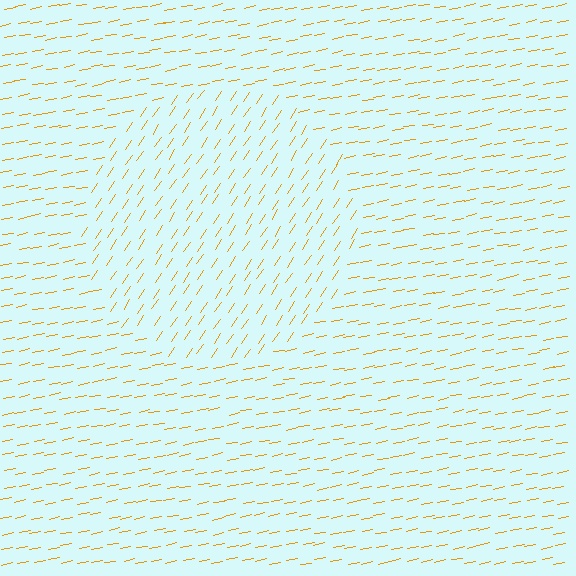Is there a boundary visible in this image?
Yes, there is a texture boundary formed by a change in line orientation.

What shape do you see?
I see a circle.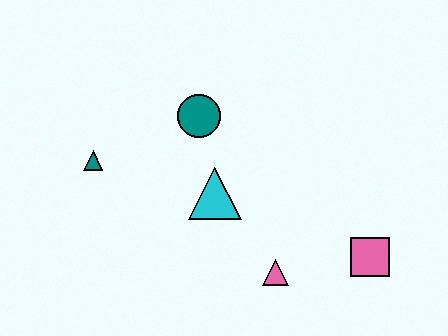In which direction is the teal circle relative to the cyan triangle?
The teal circle is above the cyan triangle.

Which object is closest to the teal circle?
The cyan triangle is closest to the teal circle.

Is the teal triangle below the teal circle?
Yes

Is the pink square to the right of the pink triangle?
Yes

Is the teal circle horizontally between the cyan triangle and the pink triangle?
No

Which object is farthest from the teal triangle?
The pink square is farthest from the teal triangle.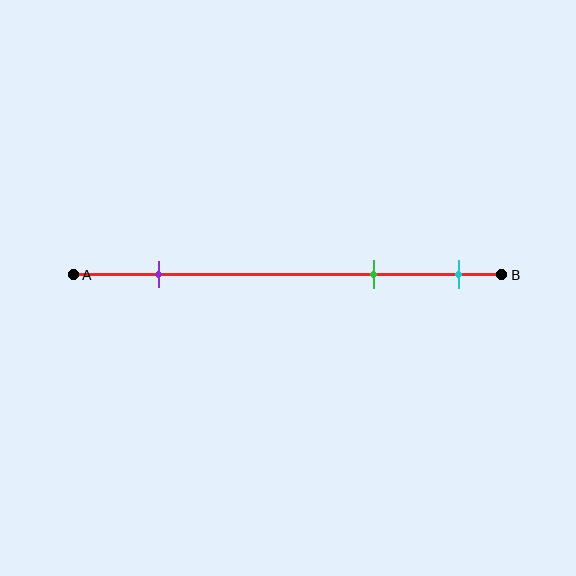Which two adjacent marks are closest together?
The green and cyan marks are the closest adjacent pair.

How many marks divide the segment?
There are 3 marks dividing the segment.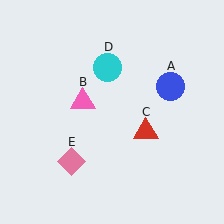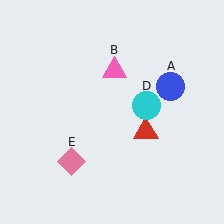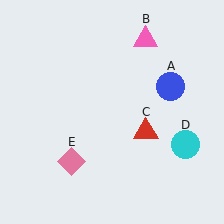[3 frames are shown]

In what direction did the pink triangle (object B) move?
The pink triangle (object B) moved up and to the right.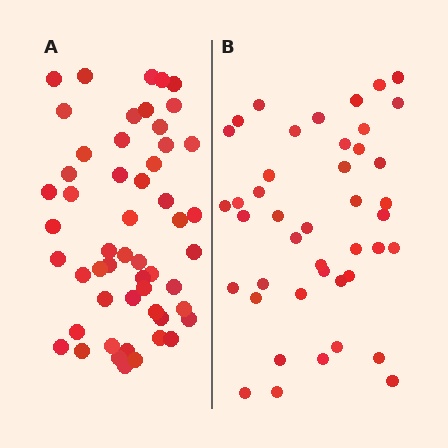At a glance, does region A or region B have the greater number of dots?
Region A (the left region) has more dots.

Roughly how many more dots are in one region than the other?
Region A has roughly 10 or so more dots than region B.